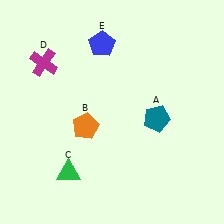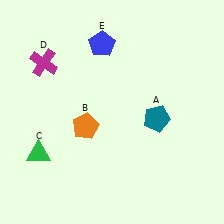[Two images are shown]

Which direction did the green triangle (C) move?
The green triangle (C) moved left.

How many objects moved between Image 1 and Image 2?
1 object moved between the two images.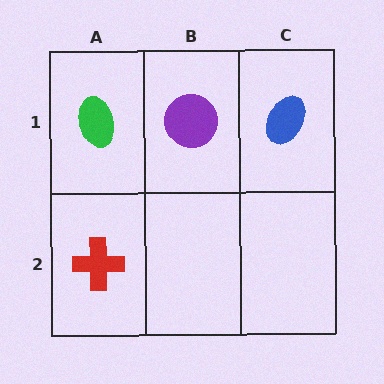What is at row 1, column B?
A purple circle.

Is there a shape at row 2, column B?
No, that cell is empty.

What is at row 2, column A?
A red cross.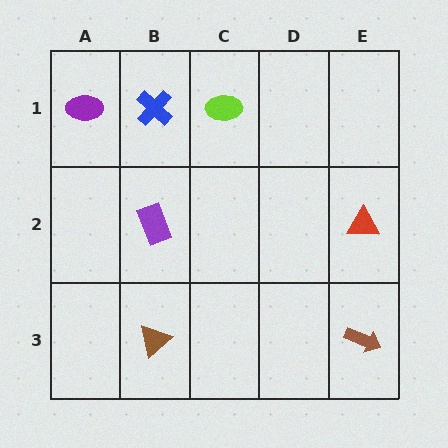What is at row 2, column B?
A purple rectangle.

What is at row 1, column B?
A blue cross.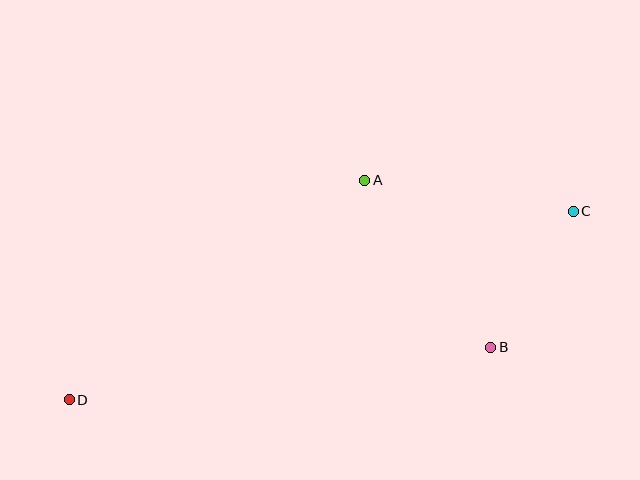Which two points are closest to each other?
Points B and C are closest to each other.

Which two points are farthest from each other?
Points C and D are farthest from each other.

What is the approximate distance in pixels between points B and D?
The distance between B and D is approximately 425 pixels.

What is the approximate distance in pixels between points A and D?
The distance between A and D is approximately 368 pixels.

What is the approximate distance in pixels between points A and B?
The distance between A and B is approximately 209 pixels.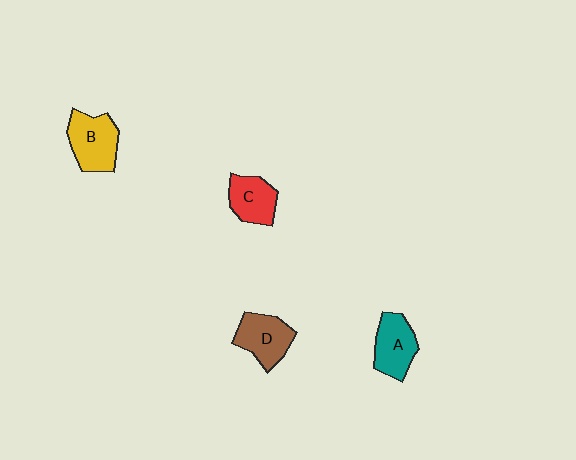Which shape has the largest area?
Shape B (yellow).